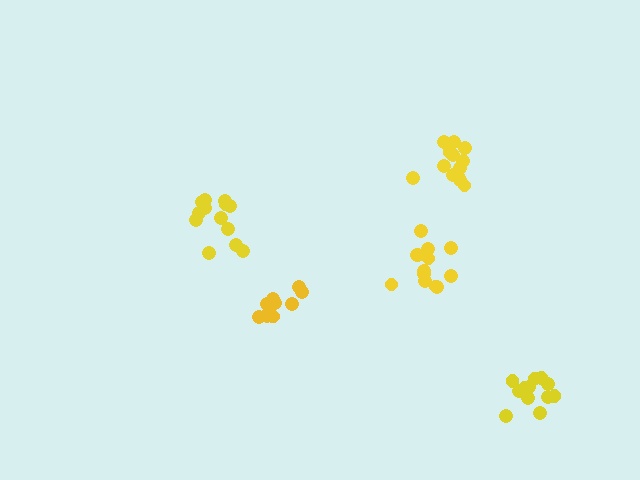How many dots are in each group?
Group 1: 11 dots, Group 2: 14 dots, Group 3: 13 dots, Group 4: 13 dots, Group 5: 14 dots (65 total).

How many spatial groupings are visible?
There are 5 spatial groupings.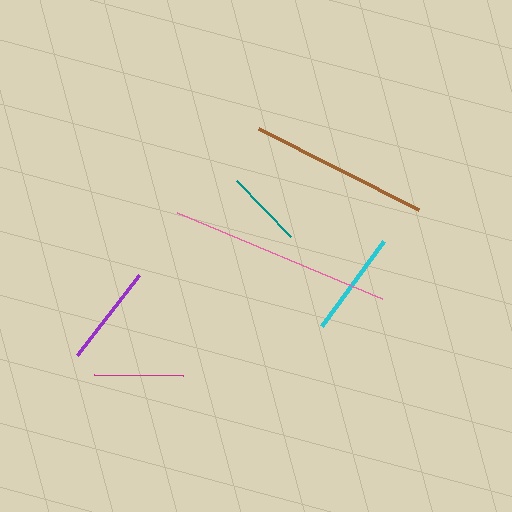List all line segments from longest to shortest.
From longest to shortest: pink, brown, cyan, purple, magenta, teal.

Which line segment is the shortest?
The teal line is the shortest at approximately 78 pixels.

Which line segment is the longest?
The pink line is the longest at approximately 222 pixels.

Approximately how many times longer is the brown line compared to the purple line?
The brown line is approximately 1.8 times the length of the purple line.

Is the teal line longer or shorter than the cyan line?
The cyan line is longer than the teal line.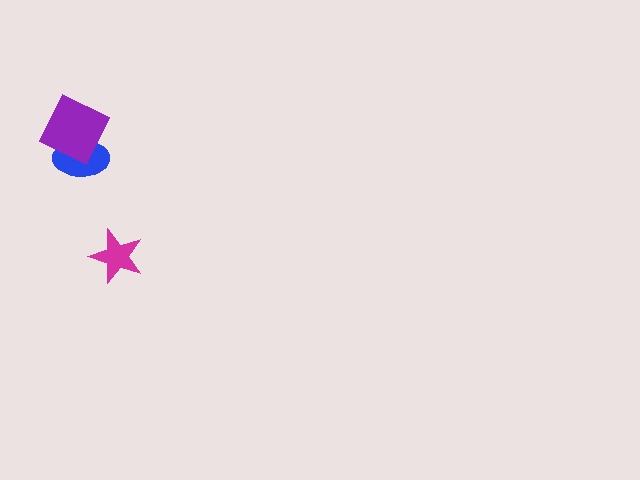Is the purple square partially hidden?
No, no other shape covers it.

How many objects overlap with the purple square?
1 object overlaps with the purple square.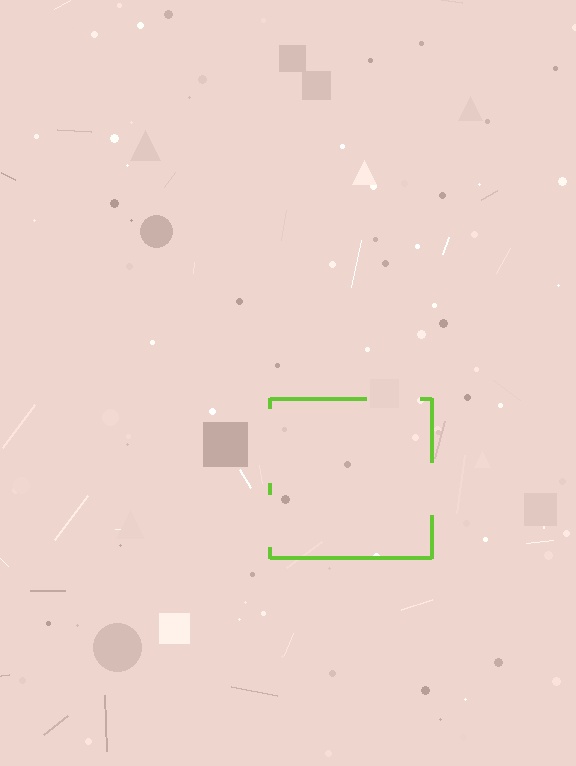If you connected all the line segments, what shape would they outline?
They would outline a square.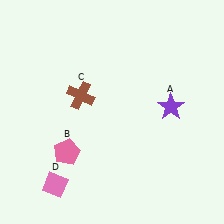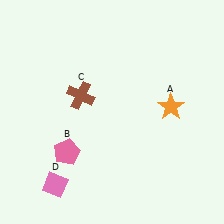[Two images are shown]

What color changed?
The star (A) changed from purple in Image 1 to orange in Image 2.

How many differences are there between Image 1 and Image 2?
There is 1 difference between the two images.